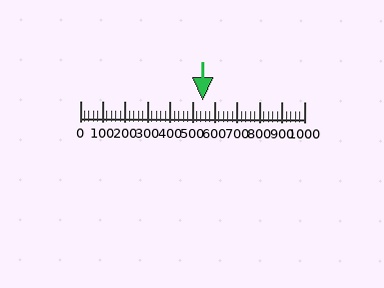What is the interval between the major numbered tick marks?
The major tick marks are spaced 100 units apart.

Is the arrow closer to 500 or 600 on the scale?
The arrow is closer to 500.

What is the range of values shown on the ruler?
The ruler shows values from 0 to 1000.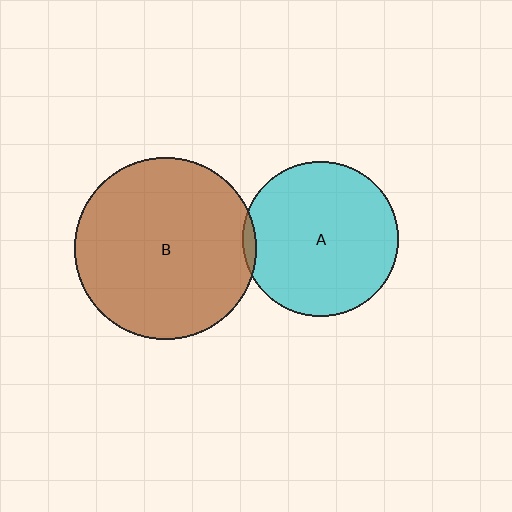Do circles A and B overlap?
Yes.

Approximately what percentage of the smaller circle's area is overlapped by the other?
Approximately 5%.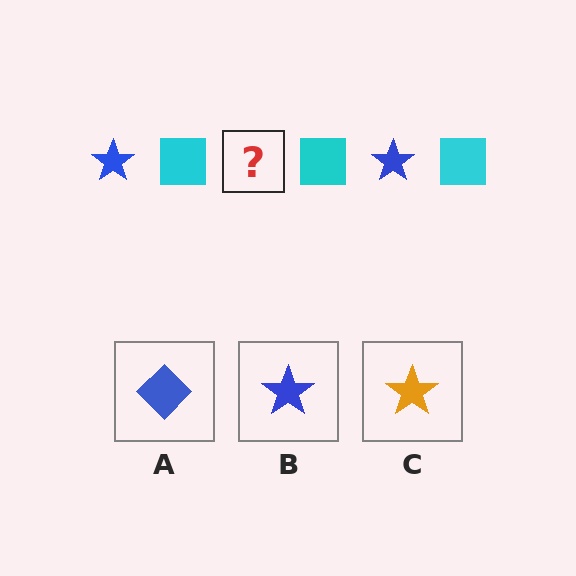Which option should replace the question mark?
Option B.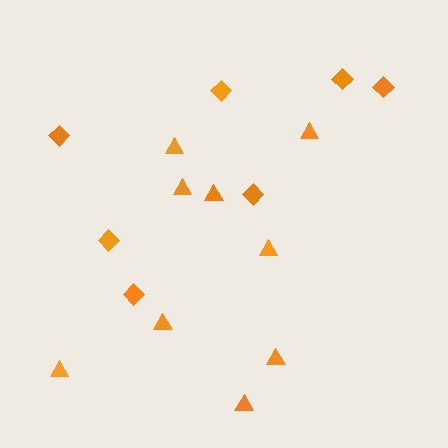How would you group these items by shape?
There are 2 groups: one group of diamonds (7) and one group of triangles (9).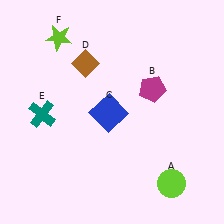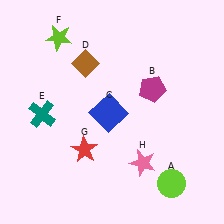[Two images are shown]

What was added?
A red star (G), a pink star (H) were added in Image 2.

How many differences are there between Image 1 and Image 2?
There are 2 differences between the two images.